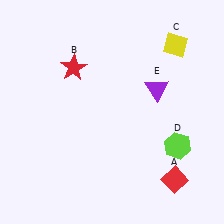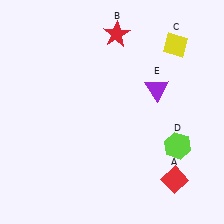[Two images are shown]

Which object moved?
The red star (B) moved right.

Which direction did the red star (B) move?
The red star (B) moved right.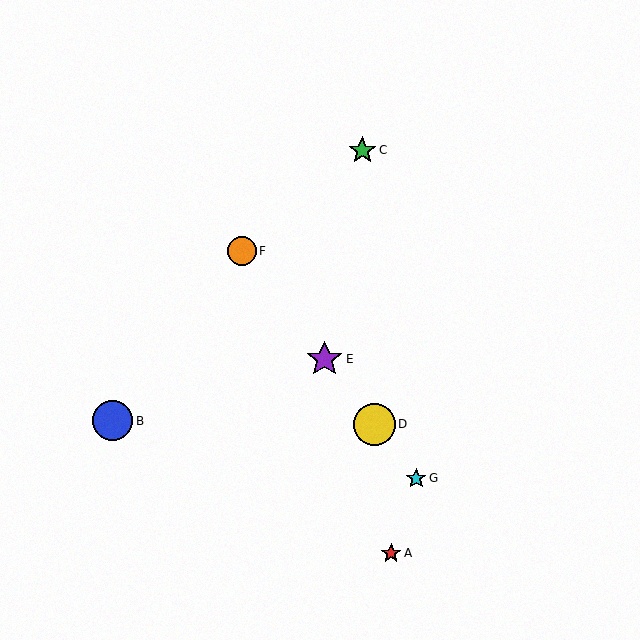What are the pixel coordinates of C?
Object C is at (362, 150).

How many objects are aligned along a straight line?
4 objects (D, E, F, G) are aligned along a straight line.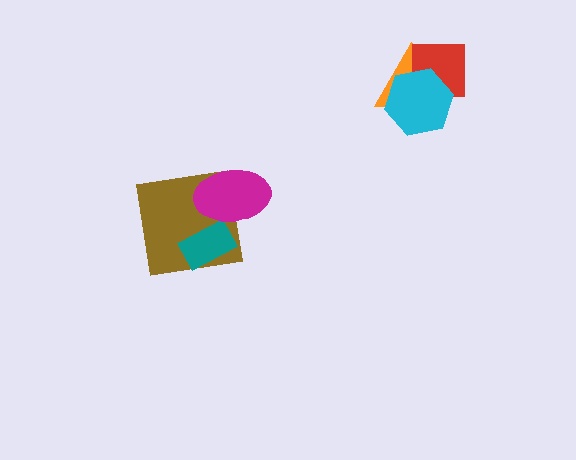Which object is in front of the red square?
The cyan hexagon is in front of the red square.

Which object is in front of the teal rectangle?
The magenta ellipse is in front of the teal rectangle.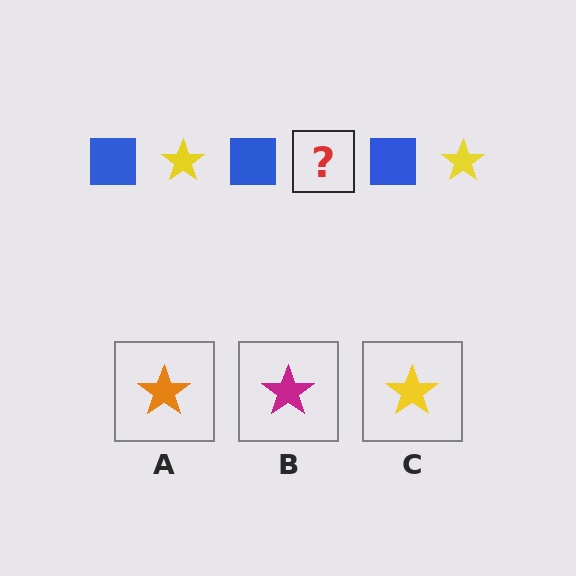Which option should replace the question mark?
Option C.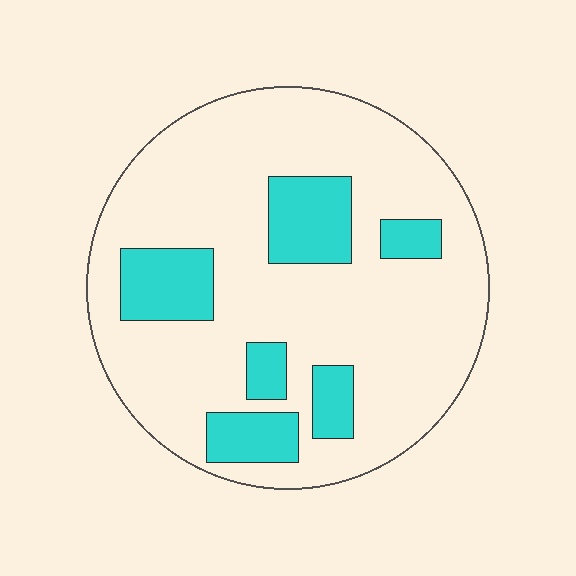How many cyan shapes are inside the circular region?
6.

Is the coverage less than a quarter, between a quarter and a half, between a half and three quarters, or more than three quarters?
Less than a quarter.